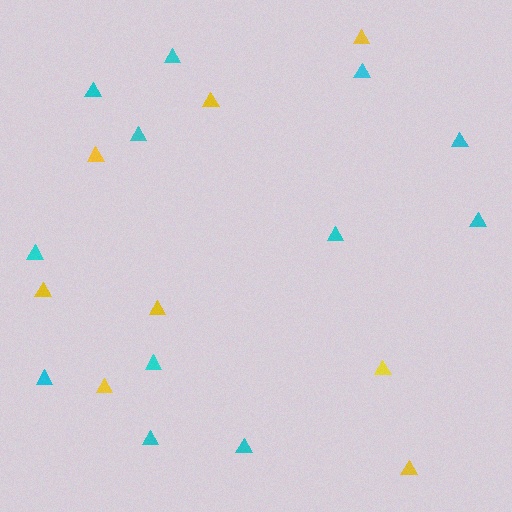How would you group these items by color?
There are 2 groups: one group of yellow triangles (8) and one group of cyan triangles (12).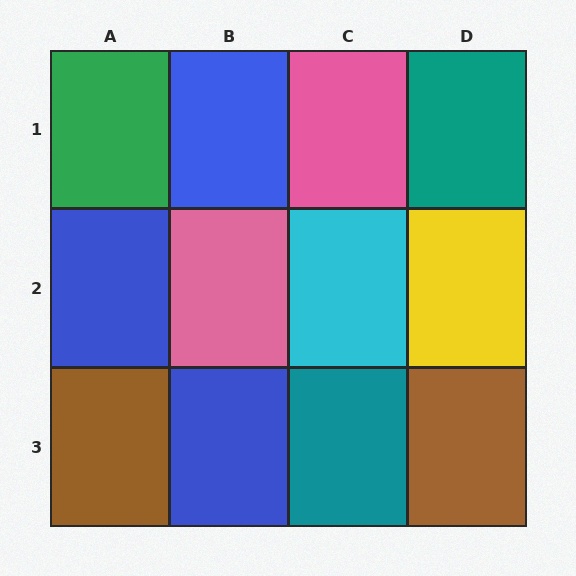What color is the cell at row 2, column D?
Yellow.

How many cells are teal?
2 cells are teal.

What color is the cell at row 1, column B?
Blue.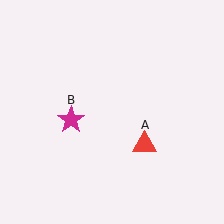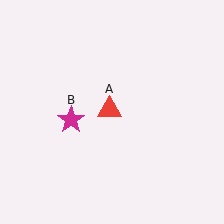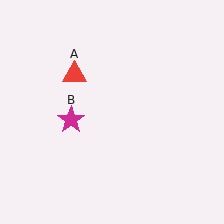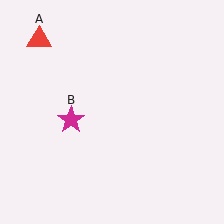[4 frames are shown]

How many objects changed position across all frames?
1 object changed position: red triangle (object A).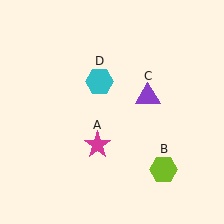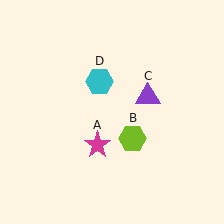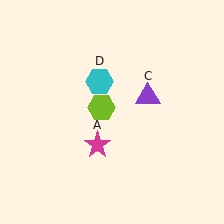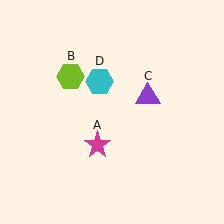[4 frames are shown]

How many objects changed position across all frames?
1 object changed position: lime hexagon (object B).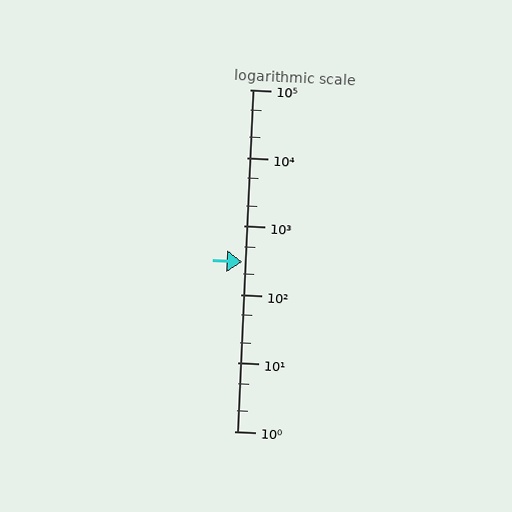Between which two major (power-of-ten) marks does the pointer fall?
The pointer is between 100 and 1000.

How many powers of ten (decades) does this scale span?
The scale spans 5 decades, from 1 to 100000.